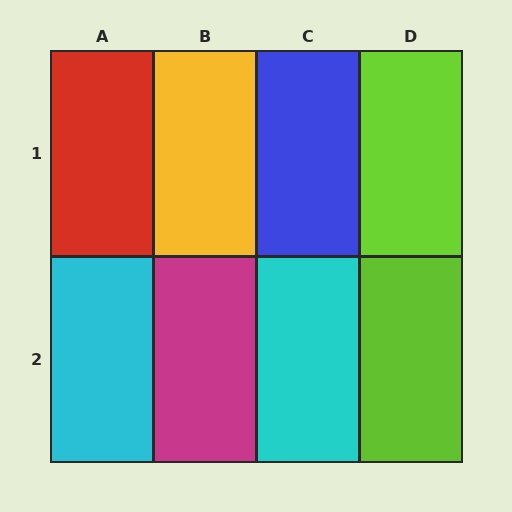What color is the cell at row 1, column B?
Yellow.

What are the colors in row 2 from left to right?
Cyan, magenta, cyan, lime.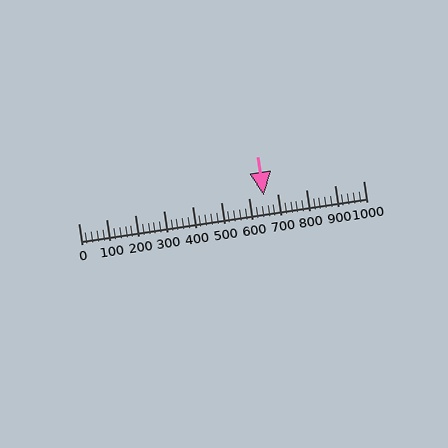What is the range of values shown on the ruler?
The ruler shows values from 0 to 1000.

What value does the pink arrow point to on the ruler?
The pink arrow points to approximately 652.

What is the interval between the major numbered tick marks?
The major tick marks are spaced 100 units apart.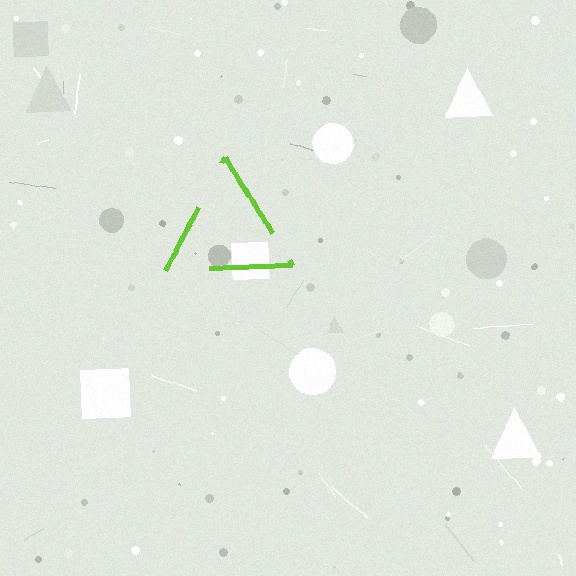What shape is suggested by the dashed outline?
The dashed outline suggests a triangle.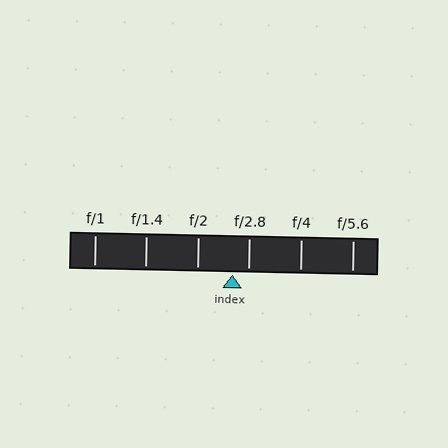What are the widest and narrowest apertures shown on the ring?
The widest aperture shown is f/1 and the narrowest is f/5.6.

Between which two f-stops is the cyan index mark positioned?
The index mark is between f/2 and f/2.8.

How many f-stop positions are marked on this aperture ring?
There are 6 f-stop positions marked.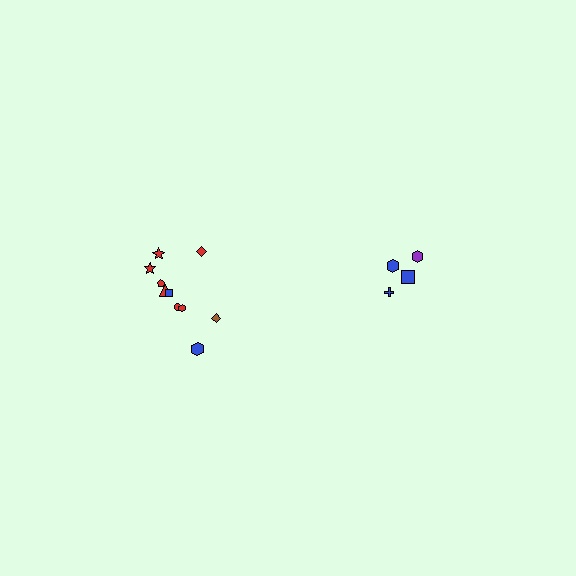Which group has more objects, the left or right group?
The left group.